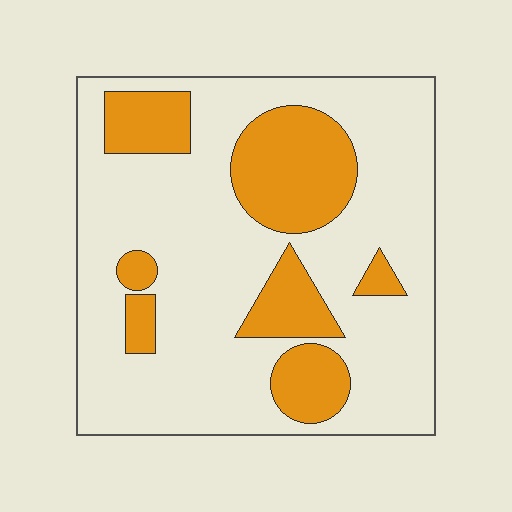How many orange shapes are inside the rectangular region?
7.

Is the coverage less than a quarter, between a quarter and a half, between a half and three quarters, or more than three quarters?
Between a quarter and a half.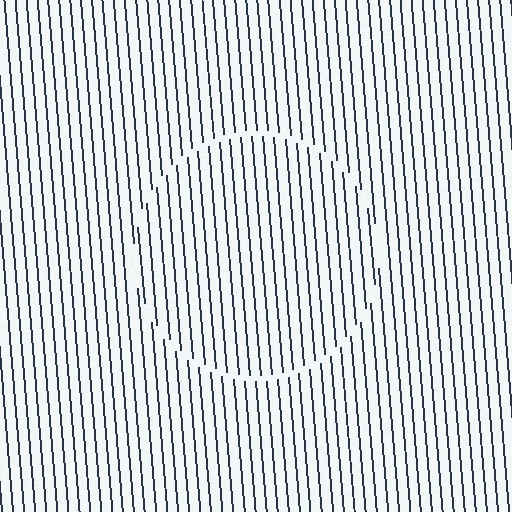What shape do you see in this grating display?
An illusory circle. The interior of the shape contains the same grating, shifted by half a period — the contour is defined by the phase discontinuity where line-ends from the inner and outer gratings abut.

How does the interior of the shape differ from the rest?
The interior of the shape contains the same grating, shifted by half a period — the contour is defined by the phase discontinuity where line-ends from the inner and outer gratings abut.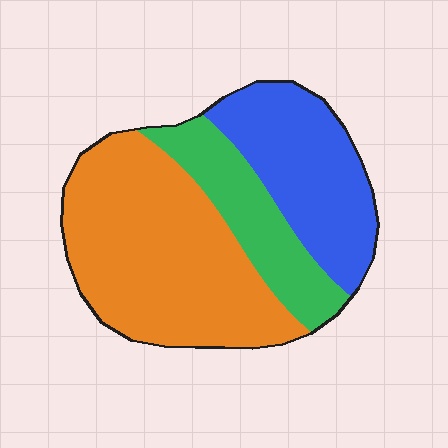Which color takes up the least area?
Green, at roughly 20%.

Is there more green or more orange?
Orange.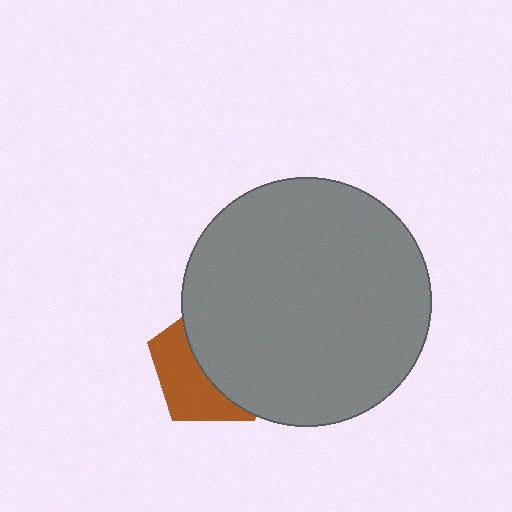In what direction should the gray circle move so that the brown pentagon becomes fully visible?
The gray circle should move right. That is the shortest direction to clear the overlap and leave the brown pentagon fully visible.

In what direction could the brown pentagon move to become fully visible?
The brown pentagon could move left. That would shift it out from behind the gray circle entirely.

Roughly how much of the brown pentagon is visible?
A small part of it is visible (roughly 42%).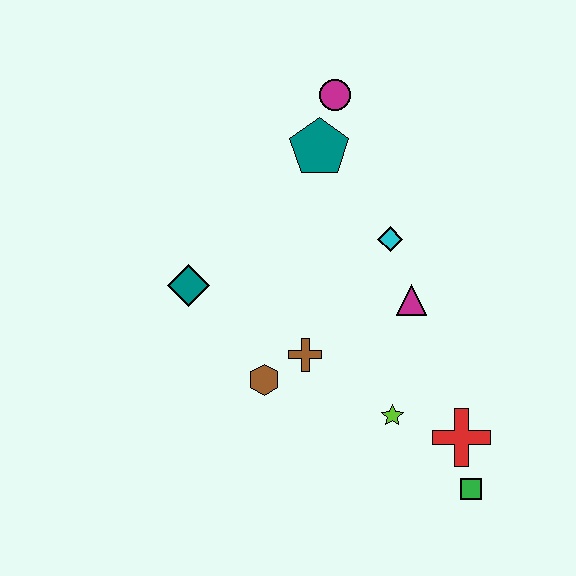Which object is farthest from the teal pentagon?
The green square is farthest from the teal pentagon.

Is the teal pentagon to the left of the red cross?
Yes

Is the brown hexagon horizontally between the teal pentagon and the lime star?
No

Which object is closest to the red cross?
The green square is closest to the red cross.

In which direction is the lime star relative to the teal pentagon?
The lime star is below the teal pentagon.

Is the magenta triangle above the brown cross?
Yes